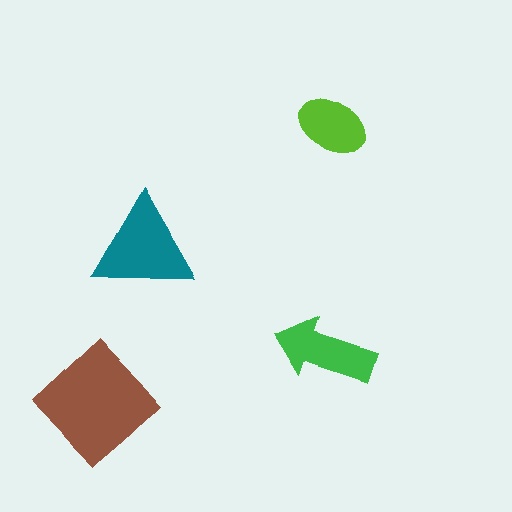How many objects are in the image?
There are 4 objects in the image.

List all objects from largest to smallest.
The brown diamond, the teal triangle, the green arrow, the lime ellipse.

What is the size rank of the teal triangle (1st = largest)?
2nd.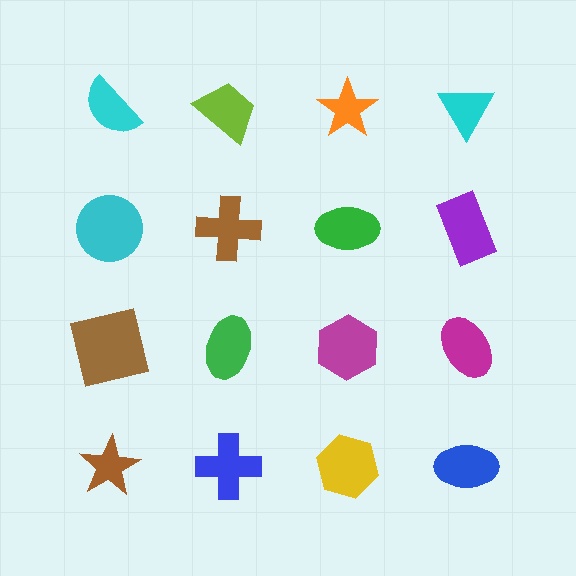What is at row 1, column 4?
A cyan triangle.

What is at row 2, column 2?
A brown cross.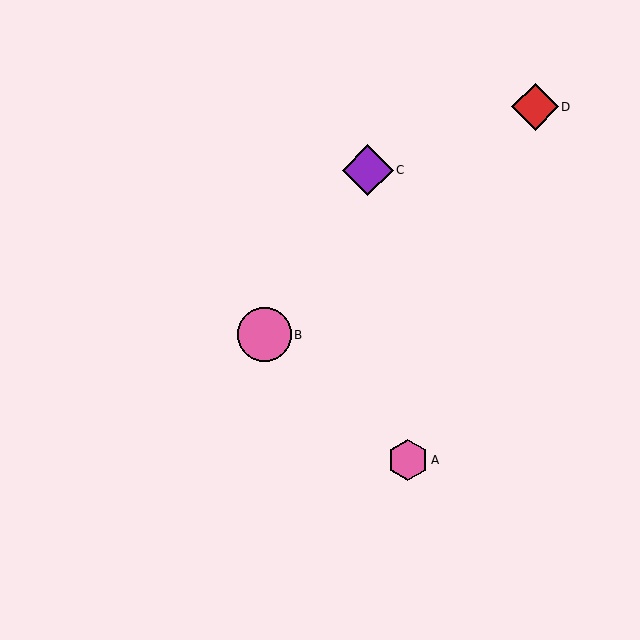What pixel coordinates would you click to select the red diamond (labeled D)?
Click at (535, 107) to select the red diamond D.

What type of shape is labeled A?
Shape A is a pink hexagon.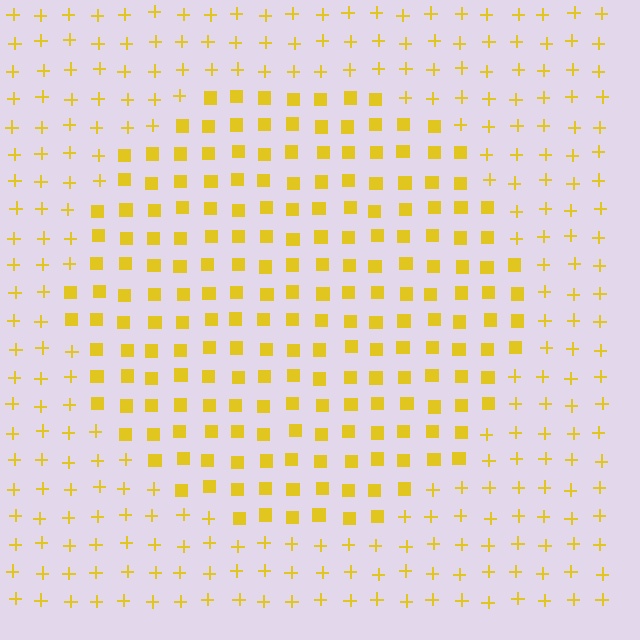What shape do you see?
I see a circle.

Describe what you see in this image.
The image is filled with small yellow elements arranged in a uniform grid. A circle-shaped region contains squares, while the surrounding area contains plus signs. The boundary is defined purely by the change in element shape.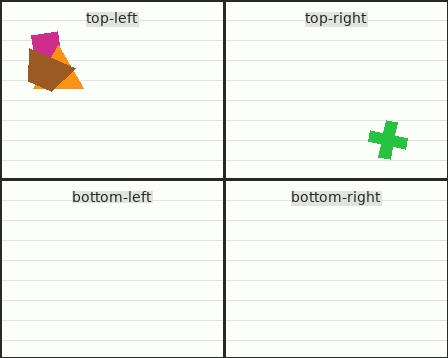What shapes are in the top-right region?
The green cross.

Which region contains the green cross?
The top-right region.